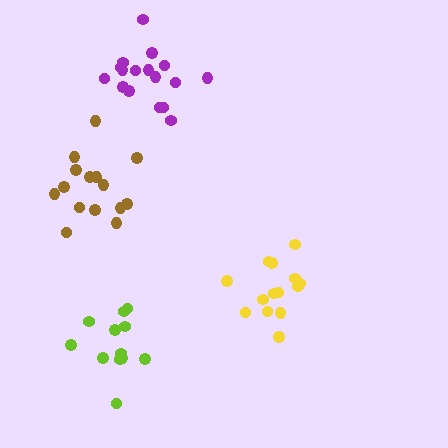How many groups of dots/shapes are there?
There are 4 groups.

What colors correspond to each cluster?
The clusters are colored: lime, brown, yellow, purple.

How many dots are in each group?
Group 1: 12 dots, Group 2: 15 dots, Group 3: 14 dots, Group 4: 17 dots (58 total).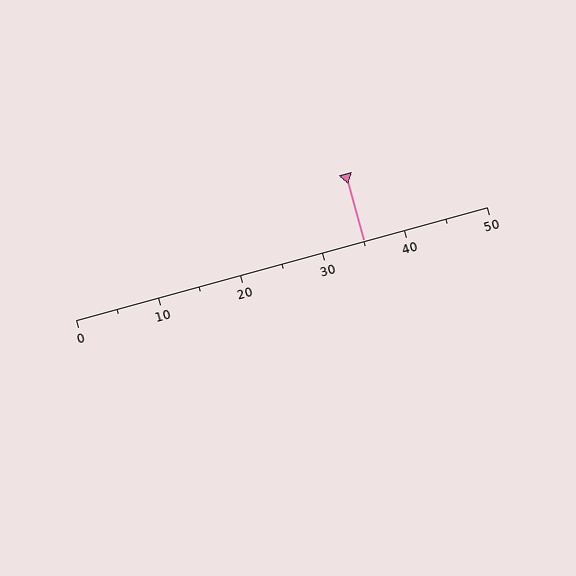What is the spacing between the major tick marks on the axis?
The major ticks are spaced 10 apart.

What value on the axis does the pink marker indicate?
The marker indicates approximately 35.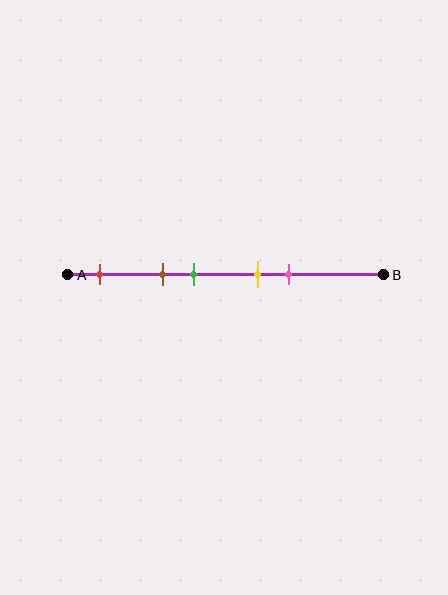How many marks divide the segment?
There are 5 marks dividing the segment.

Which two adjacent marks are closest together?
The yellow and pink marks are the closest adjacent pair.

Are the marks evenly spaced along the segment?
No, the marks are not evenly spaced.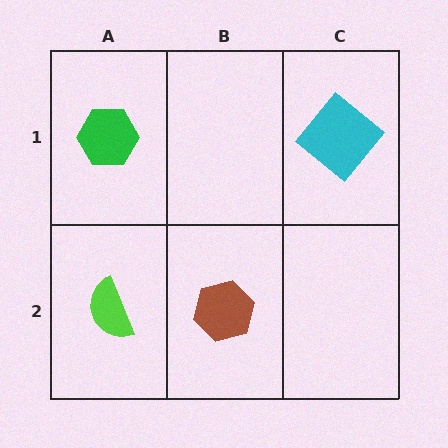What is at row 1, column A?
A green hexagon.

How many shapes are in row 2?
2 shapes.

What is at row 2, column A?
A lime semicircle.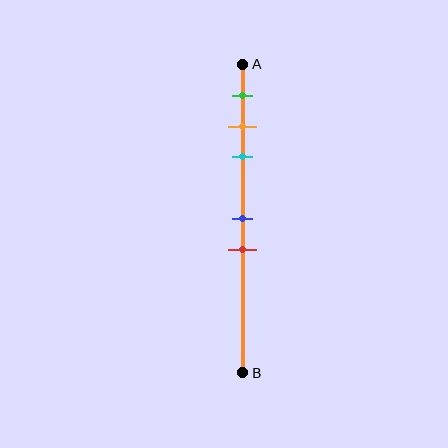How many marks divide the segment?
There are 5 marks dividing the segment.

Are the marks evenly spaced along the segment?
No, the marks are not evenly spaced.